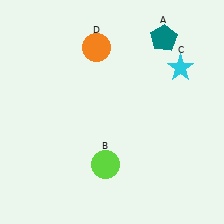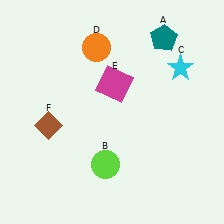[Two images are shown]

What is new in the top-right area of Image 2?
A magenta square (E) was added in the top-right area of Image 2.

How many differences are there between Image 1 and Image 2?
There are 2 differences between the two images.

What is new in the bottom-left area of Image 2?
A brown diamond (F) was added in the bottom-left area of Image 2.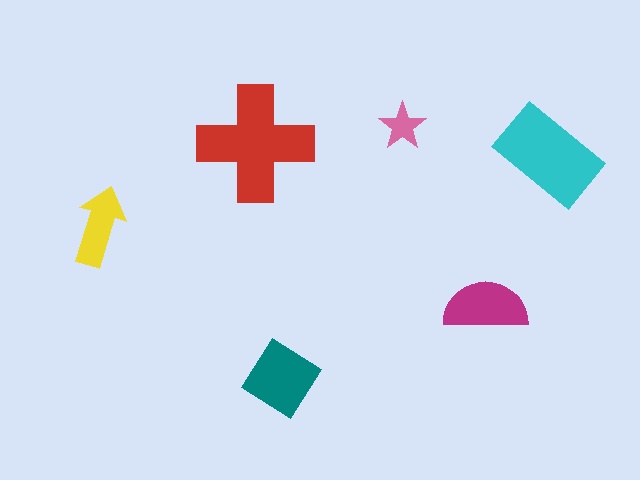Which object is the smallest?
The pink star.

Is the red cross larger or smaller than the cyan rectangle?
Larger.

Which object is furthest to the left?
The yellow arrow is leftmost.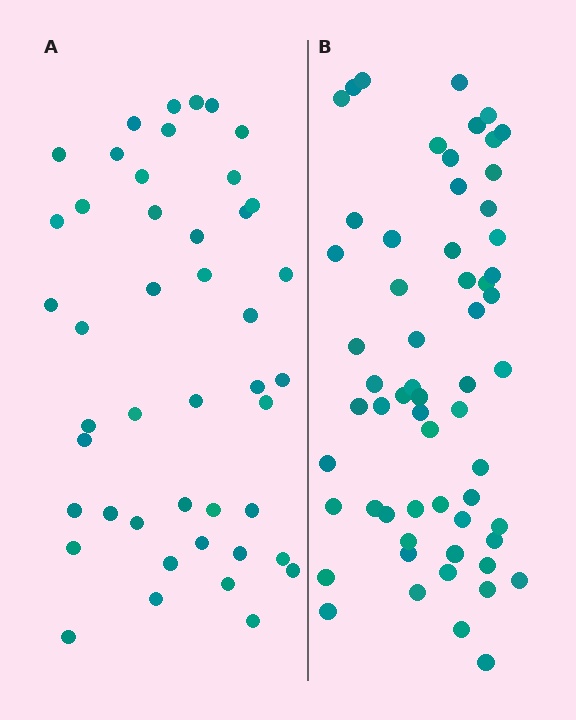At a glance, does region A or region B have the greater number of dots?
Region B (the right region) has more dots.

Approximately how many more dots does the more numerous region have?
Region B has approximately 15 more dots than region A.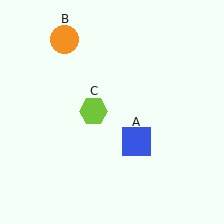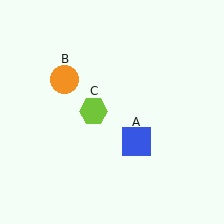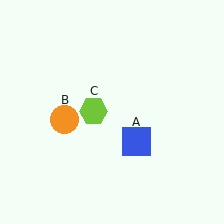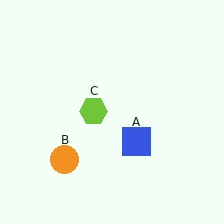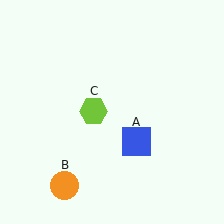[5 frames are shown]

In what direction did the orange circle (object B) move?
The orange circle (object B) moved down.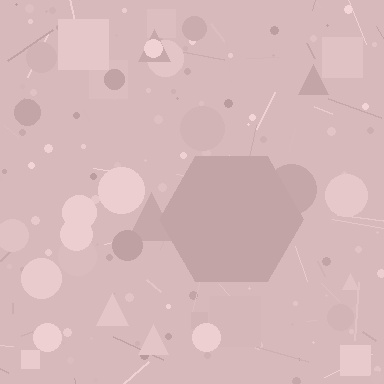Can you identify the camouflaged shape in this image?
The camouflaged shape is a hexagon.